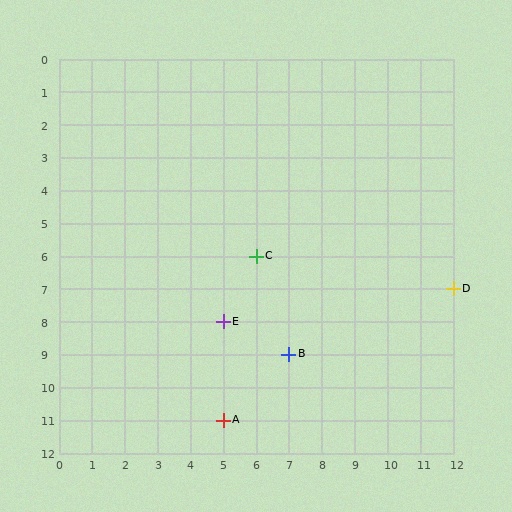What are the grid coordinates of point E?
Point E is at grid coordinates (5, 8).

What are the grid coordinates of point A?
Point A is at grid coordinates (5, 11).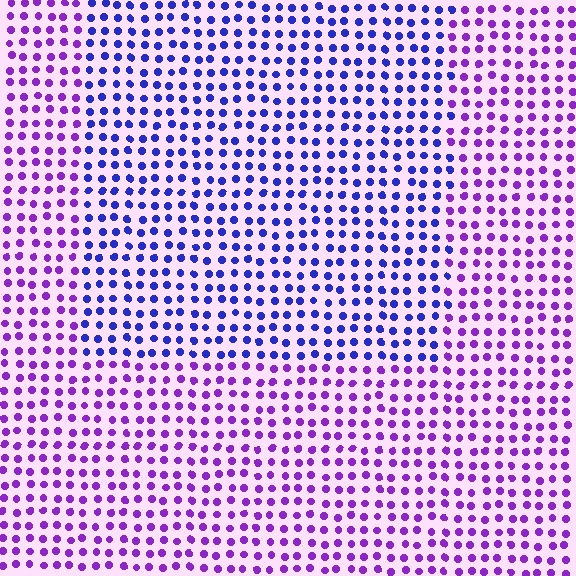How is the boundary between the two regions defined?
The boundary is defined purely by a slight shift in hue (about 41 degrees). Spacing, size, and orientation are identical on both sides.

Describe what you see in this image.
The image is filled with small purple elements in a uniform arrangement. A rectangle-shaped region is visible where the elements are tinted to a slightly different hue, forming a subtle color boundary.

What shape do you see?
I see a rectangle.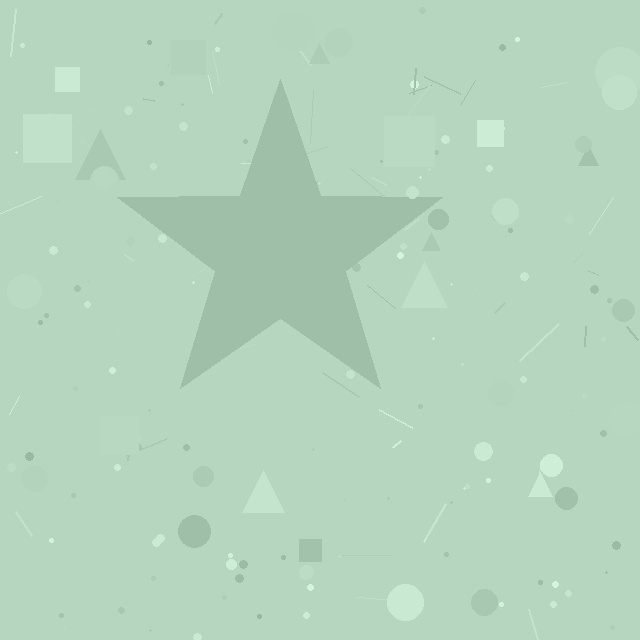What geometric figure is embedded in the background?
A star is embedded in the background.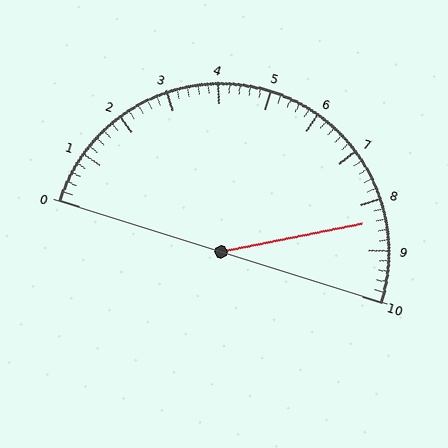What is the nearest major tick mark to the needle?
The nearest major tick mark is 8.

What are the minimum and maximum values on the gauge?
The gauge ranges from 0 to 10.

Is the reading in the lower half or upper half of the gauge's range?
The reading is in the upper half of the range (0 to 10).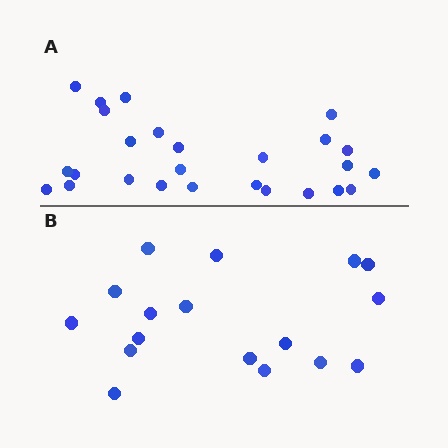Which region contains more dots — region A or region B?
Region A (the top region) has more dots.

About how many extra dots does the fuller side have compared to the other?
Region A has roughly 8 or so more dots than region B.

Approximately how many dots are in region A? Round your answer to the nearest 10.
About 30 dots. (The exact count is 26, which rounds to 30.)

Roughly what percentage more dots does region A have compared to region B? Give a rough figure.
About 55% more.